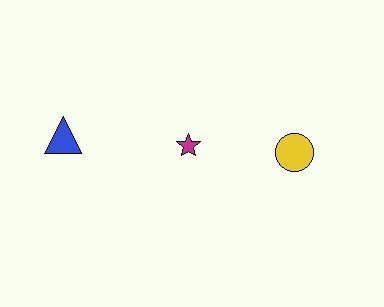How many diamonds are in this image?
There are no diamonds.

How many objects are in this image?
There are 3 objects.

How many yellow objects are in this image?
There is 1 yellow object.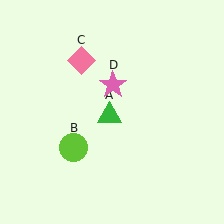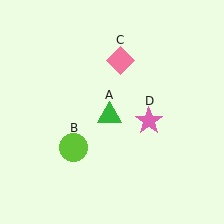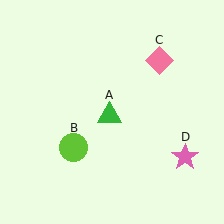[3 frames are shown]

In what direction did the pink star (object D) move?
The pink star (object D) moved down and to the right.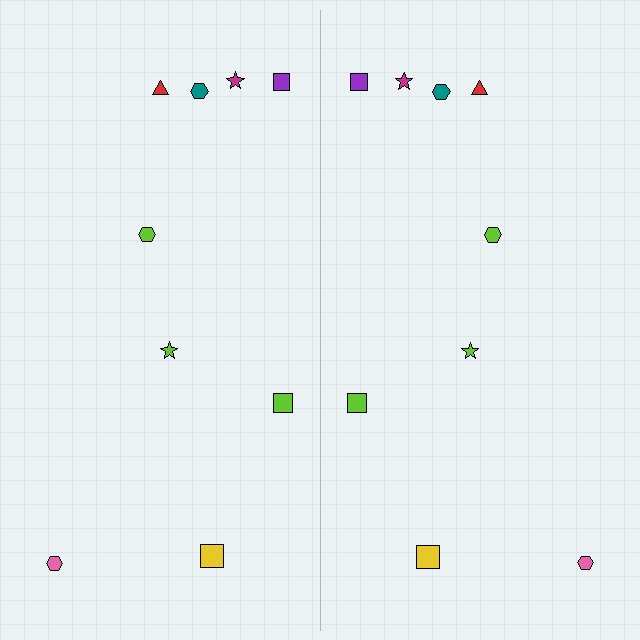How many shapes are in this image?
There are 18 shapes in this image.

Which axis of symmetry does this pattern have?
The pattern has a vertical axis of symmetry running through the center of the image.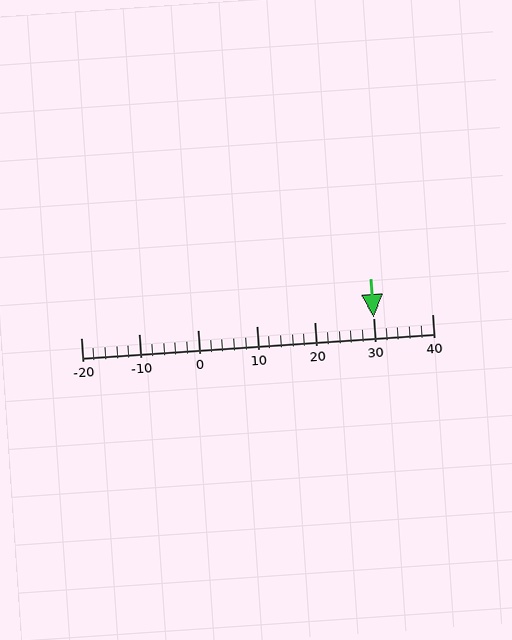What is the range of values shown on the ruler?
The ruler shows values from -20 to 40.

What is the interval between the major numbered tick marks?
The major tick marks are spaced 10 units apart.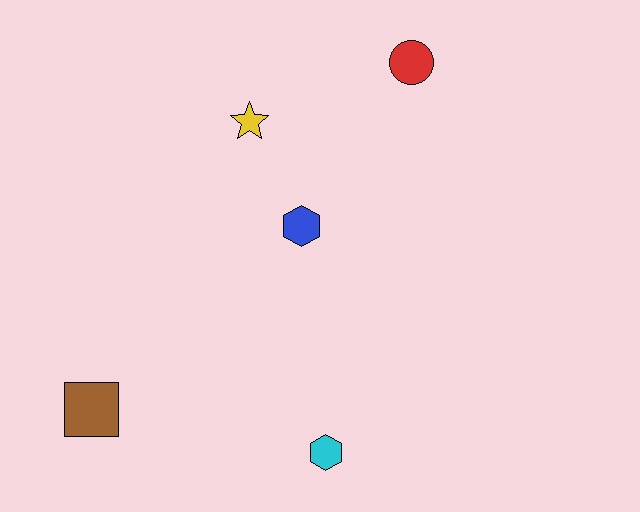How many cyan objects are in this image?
There is 1 cyan object.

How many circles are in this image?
There is 1 circle.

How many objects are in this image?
There are 5 objects.